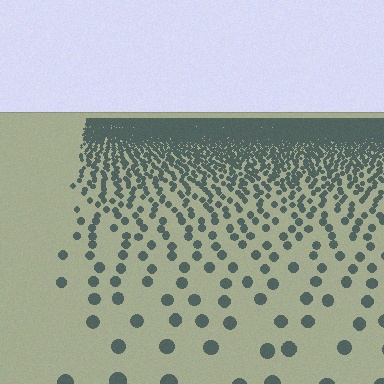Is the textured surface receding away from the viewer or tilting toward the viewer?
The surface is receding away from the viewer. Texture elements get smaller and denser toward the top.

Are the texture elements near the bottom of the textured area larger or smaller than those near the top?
Larger. Near the bottom, elements are closer to the viewer and appear at a bigger on-screen size.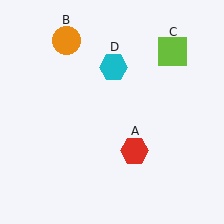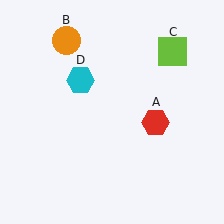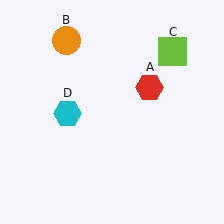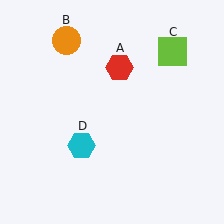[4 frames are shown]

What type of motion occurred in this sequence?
The red hexagon (object A), cyan hexagon (object D) rotated counterclockwise around the center of the scene.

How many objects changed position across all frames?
2 objects changed position: red hexagon (object A), cyan hexagon (object D).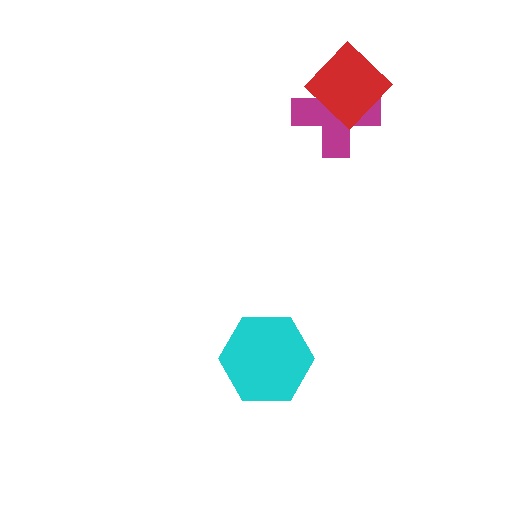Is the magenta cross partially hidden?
Yes, it is partially covered by another shape.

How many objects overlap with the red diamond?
1 object overlaps with the red diamond.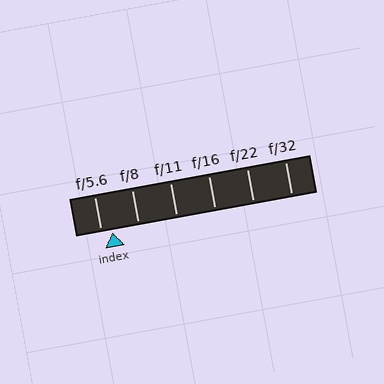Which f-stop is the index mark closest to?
The index mark is closest to f/5.6.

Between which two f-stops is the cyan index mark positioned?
The index mark is between f/5.6 and f/8.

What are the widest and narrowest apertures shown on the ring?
The widest aperture shown is f/5.6 and the narrowest is f/32.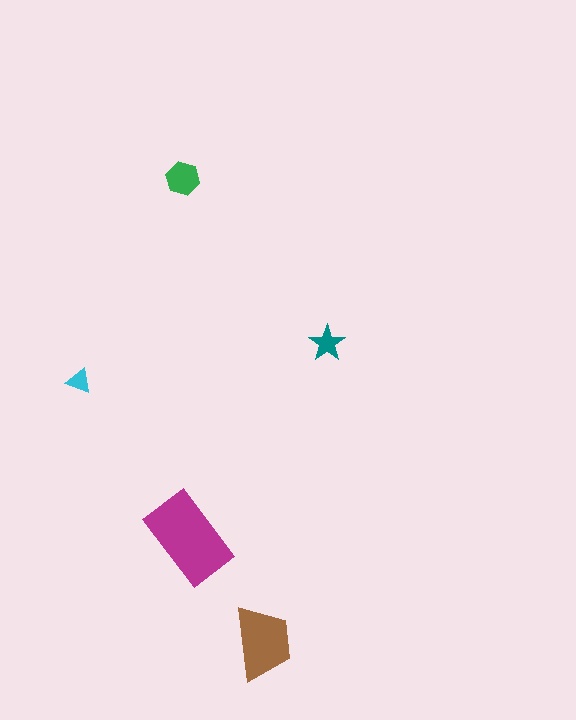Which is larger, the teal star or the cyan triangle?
The teal star.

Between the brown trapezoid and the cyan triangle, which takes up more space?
The brown trapezoid.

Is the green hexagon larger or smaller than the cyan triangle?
Larger.